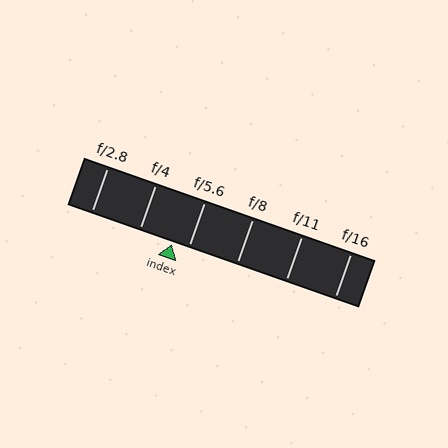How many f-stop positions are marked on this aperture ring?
There are 6 f-stop positions marked.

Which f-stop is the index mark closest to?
The index mark is closest to f/5.6.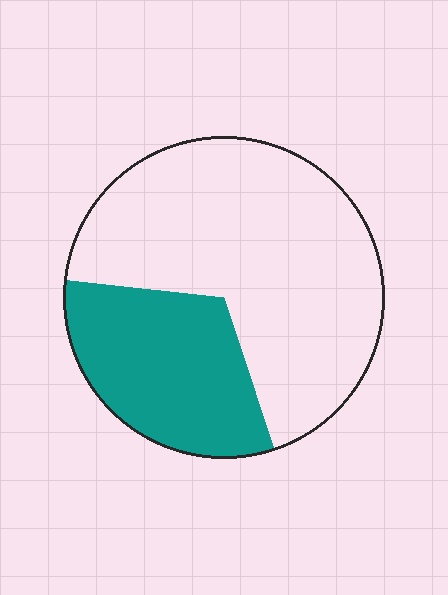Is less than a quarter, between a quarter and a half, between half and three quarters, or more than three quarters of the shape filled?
Between a quarter and a half.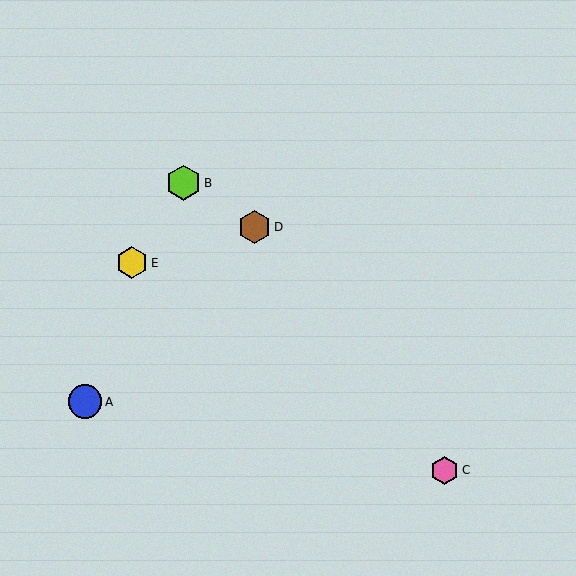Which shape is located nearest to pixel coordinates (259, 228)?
The brown hexagon (labeled D) at (254, 227) is nearest to that location.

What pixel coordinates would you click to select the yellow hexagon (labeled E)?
Click at (132, 263) to select the yellow hexagon E.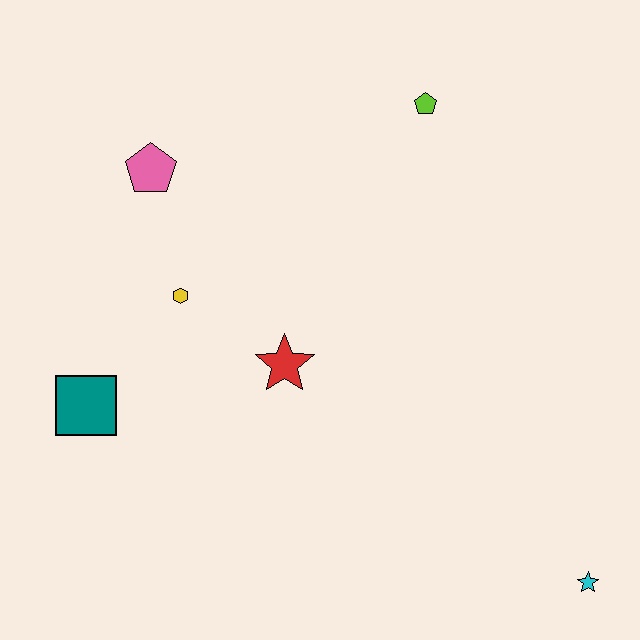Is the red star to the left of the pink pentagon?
No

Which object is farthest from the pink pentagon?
The cyan star is farthest from the pink pentagon.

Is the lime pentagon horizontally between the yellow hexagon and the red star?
No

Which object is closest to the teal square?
The yellow hexagon is closest to the teal square.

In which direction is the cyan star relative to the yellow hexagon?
The cyan star is to the right of the yellow hexagon.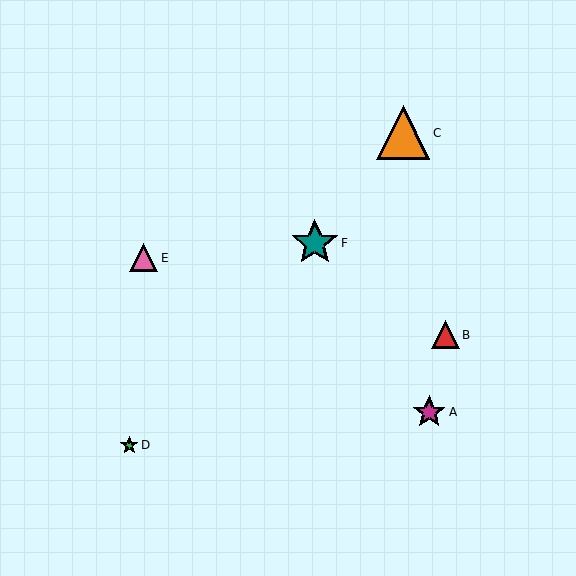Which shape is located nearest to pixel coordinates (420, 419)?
The magenta star (labeled A) at (429, 412) is nearest to that location.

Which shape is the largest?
The orange triangle (labeled C) is the largest.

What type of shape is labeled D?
Shape D is a green star.